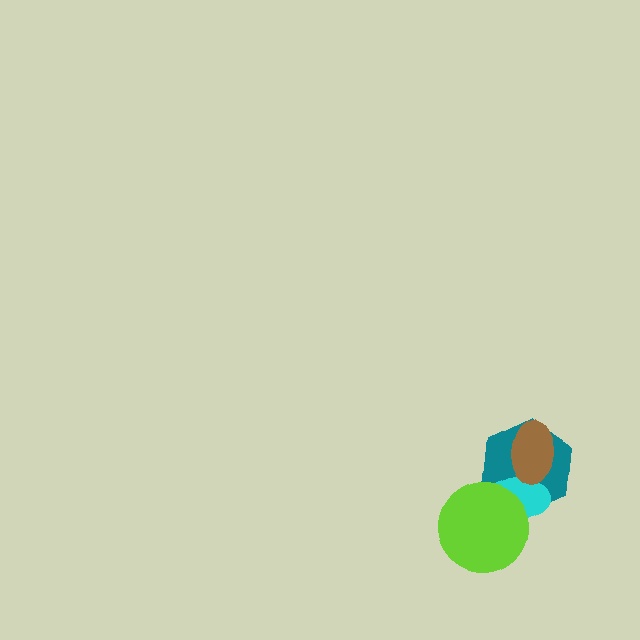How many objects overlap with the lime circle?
2 objects overlap with the lime circle.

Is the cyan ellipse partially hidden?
Yes, it is partially covered by another shape.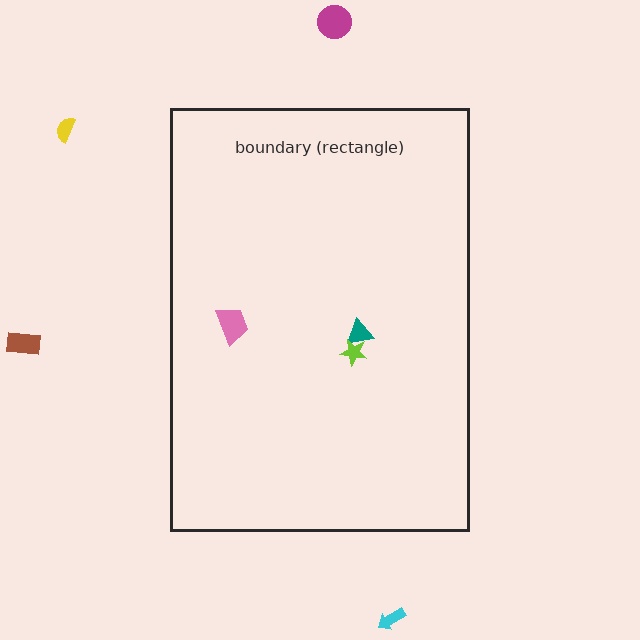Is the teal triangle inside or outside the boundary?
Inside.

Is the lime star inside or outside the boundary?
Inside.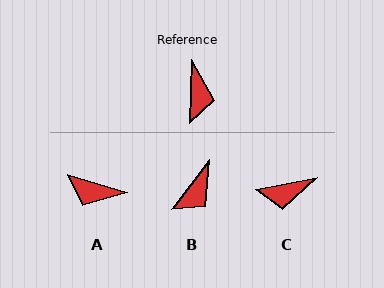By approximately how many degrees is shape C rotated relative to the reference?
Approximately 77 degrees clockwise.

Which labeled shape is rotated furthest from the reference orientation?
A, about 105 degrees away.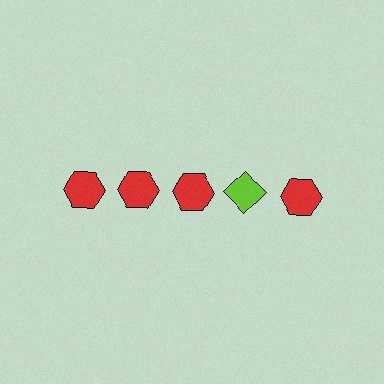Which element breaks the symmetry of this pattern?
The lime diamond in the top row, second from right column breaks the symmetry. All other shapes are red hexagons.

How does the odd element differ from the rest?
It differs in both color (lime instead of red) and shape (diamond instead of hexagon).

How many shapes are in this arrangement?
There are 5 shapes arranged in a grid pattern.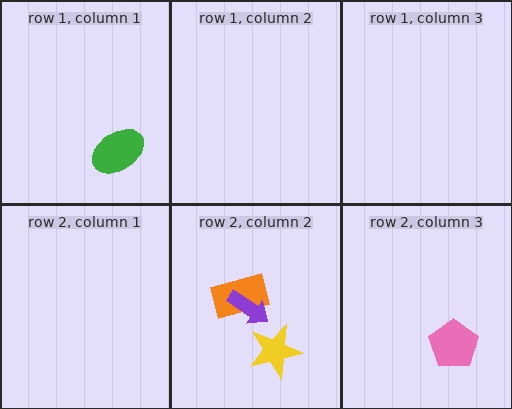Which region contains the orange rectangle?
The row 2, column 2 region.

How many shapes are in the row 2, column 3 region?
1.